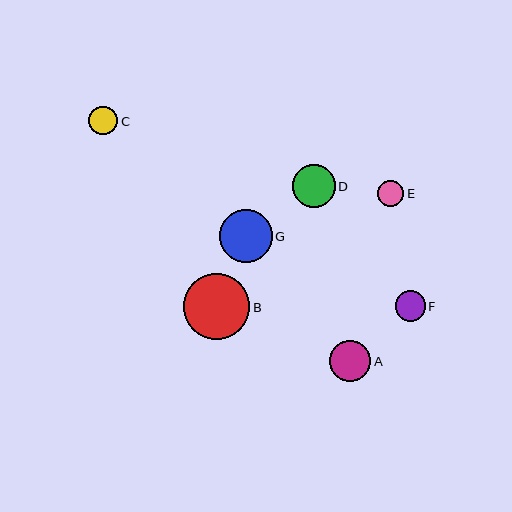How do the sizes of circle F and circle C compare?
Circle F and circle C are approximately the same size.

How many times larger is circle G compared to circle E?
Circle G is approximately 2.0 times the size of circle E.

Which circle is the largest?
Circle B is the largest with a size of approximately 66 pixels.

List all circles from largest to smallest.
From largest to smallest: B, G, D, A, F, C, E.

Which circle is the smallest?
Circle E is the smallest with a size of approximately 26 pixels.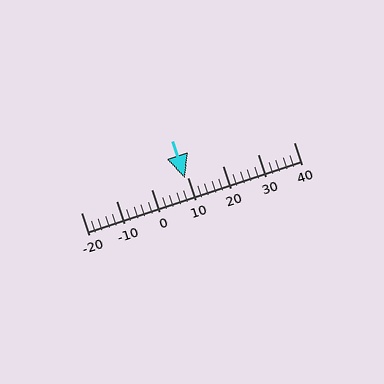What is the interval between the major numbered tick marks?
The major tick marks are spaced 10 units apart.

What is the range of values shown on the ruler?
The ruler shows values from -20 to 40.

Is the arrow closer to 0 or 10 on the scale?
The arrow is closer to 10.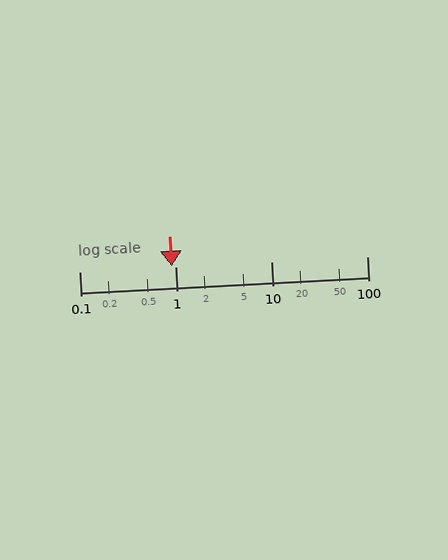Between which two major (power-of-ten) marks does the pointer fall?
The pointer is between 0.1 and 1.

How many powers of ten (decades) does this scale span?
The scale spans 3 decades, from 0.1 to 100.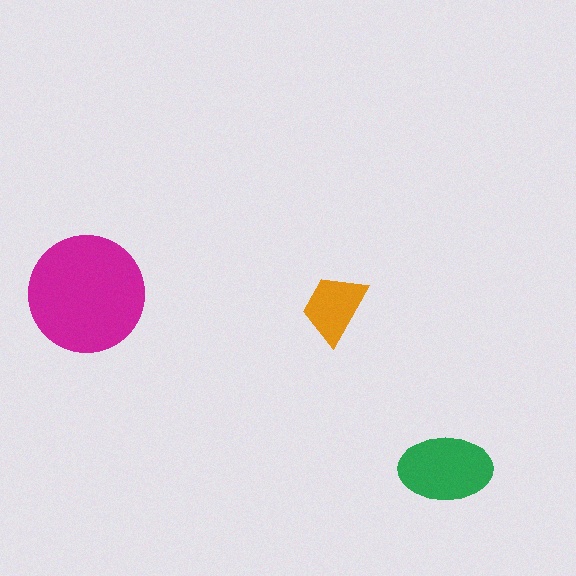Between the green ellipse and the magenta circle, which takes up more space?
The magenta circle.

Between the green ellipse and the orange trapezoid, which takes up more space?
The green ellipse.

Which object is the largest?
The magenta circle.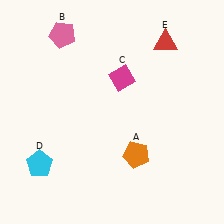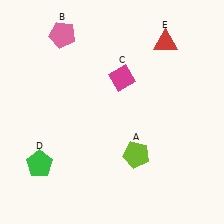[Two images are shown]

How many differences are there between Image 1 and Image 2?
There are 2 differences between the two images.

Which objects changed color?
A changed from orange to lime. D changed from cyan to green.